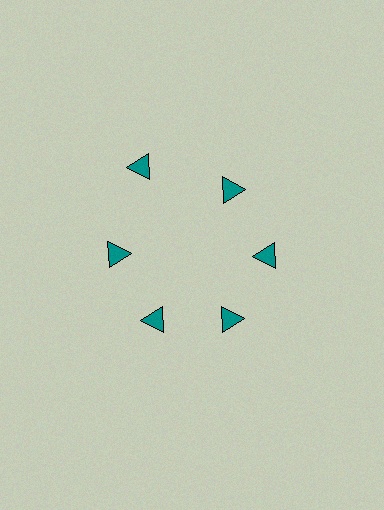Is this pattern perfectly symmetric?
No. The 6 teal triangles are arranged in a ring, but one element near the 11 o'clock position is pushed outward from the center, breaking the 6-fold rotational symmetry.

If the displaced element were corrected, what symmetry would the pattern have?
It would have 6-fold rotational symmetry — the pattern would map onto itself every 60 degrees.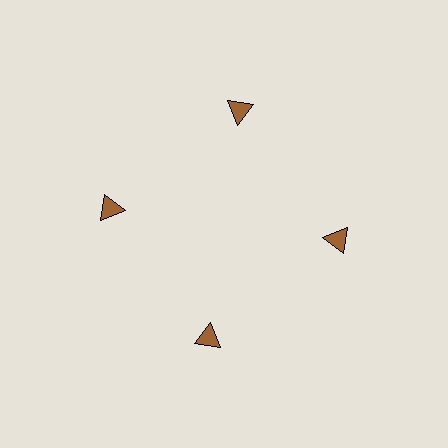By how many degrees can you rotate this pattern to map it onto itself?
The pattern maps onto itself every 90 degrees of rotation.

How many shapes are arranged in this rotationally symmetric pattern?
There are 4 shapes, arranged in 4 groups of 1.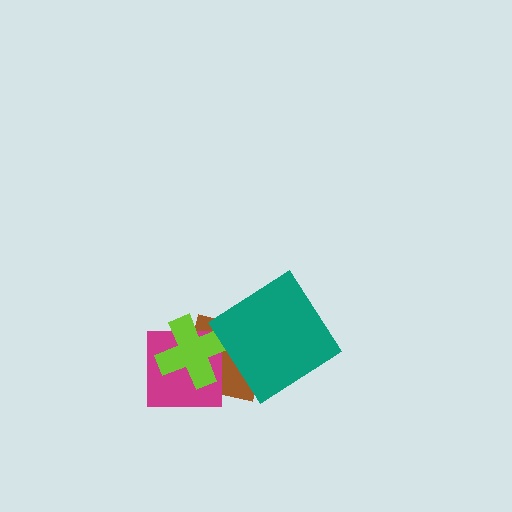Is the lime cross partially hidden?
No, no other shape covers it.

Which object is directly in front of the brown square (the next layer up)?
The magenta square is directly in front of the brown square.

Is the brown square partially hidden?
Yes, it is partially covered by another shape.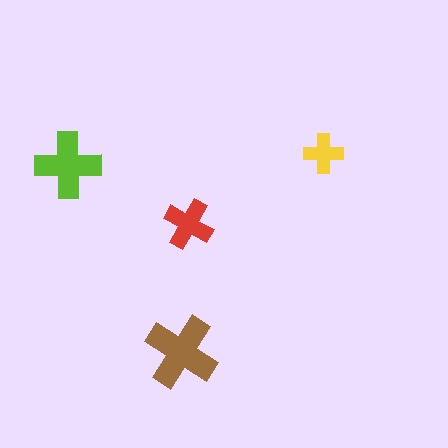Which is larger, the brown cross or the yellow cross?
The brown one.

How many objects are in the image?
There are 4 objects in the image.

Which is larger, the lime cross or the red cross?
The lime one.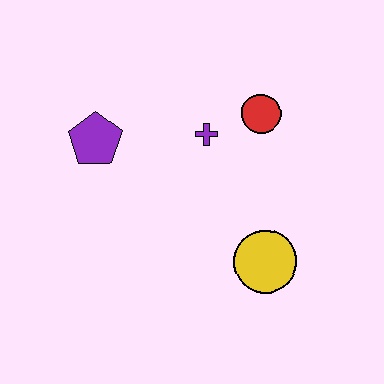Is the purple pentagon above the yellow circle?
Yes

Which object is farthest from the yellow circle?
The purple pentagon is farthest from the yellow circle.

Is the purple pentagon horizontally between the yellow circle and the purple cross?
No